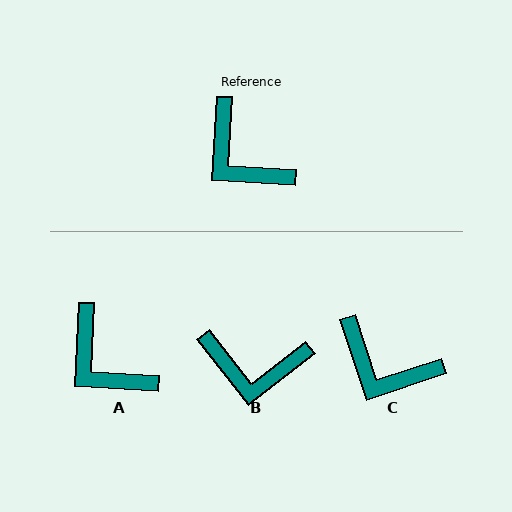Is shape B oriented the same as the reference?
No, it is off by about 41 degrees.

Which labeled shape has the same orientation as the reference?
A.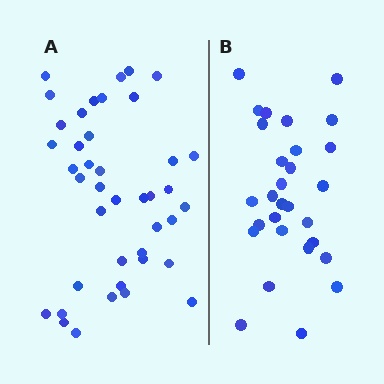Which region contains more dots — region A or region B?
Region A (the left region) has more dots.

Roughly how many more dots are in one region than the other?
Region A has roughly 12 or so more dots than region B.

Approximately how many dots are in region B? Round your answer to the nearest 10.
About 30 dots. (The exact count is 29, which rounds to 30.)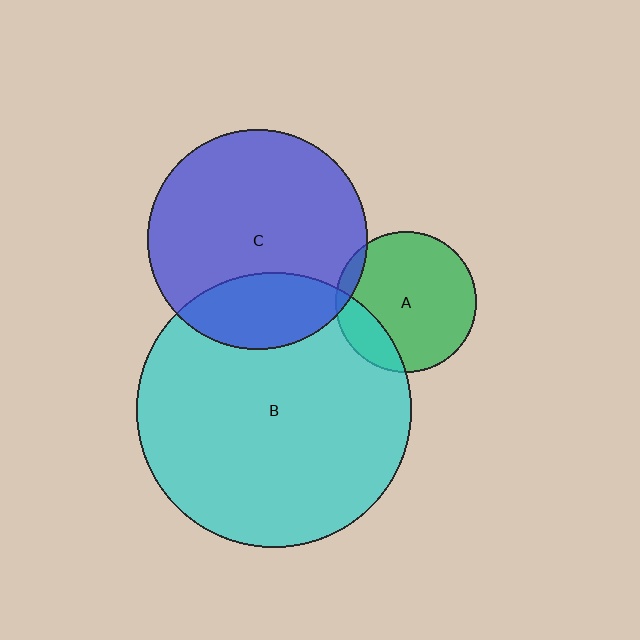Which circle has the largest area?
Circle B (cyan).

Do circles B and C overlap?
Yes.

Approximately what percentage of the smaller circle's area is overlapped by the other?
Approximately 25%.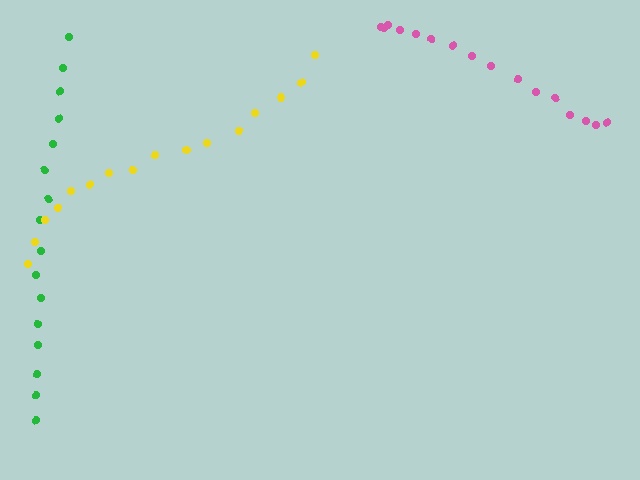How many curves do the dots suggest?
There are 3 distinct paths.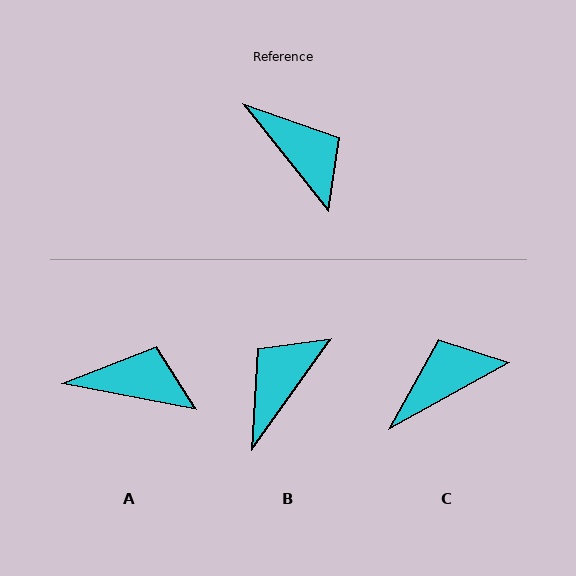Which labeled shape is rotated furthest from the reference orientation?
B, about 106 degrees away.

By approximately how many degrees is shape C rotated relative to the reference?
Approximately 80 degrees counter-clockwise.